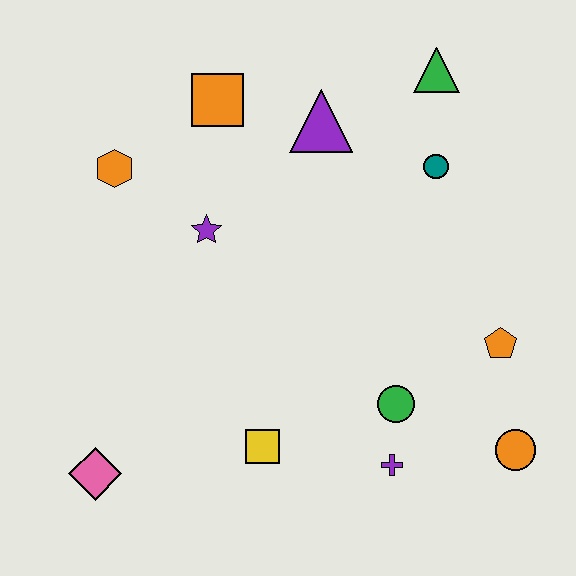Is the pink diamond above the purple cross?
No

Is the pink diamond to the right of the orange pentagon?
No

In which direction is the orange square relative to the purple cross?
The orange square is above the purple cross.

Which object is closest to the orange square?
The purple triangle is closest to the orange square.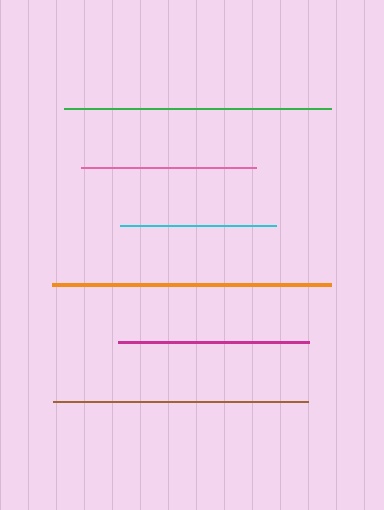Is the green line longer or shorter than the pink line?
The green line is longer than the pink line.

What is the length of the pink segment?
The pink segment is approximately 175 pixels long.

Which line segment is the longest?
The orange line is the longest at approximately 280 pixels.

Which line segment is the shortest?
The cyan line is the shortest at approximately 156 pixels.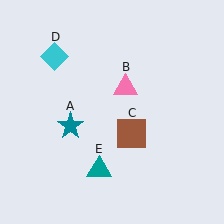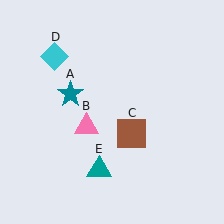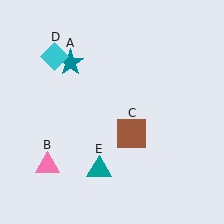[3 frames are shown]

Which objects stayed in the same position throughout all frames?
Brown square (object C) and cyan diamond (object D) and teal triangle (object E) remained stationary.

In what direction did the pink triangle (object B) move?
The pink triangle (object B) moved down and to the left.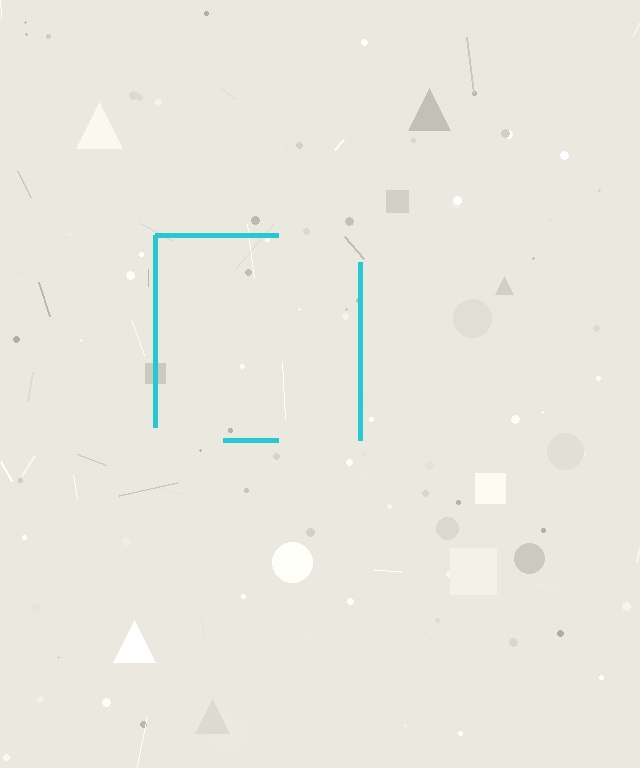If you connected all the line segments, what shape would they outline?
They would outline a square.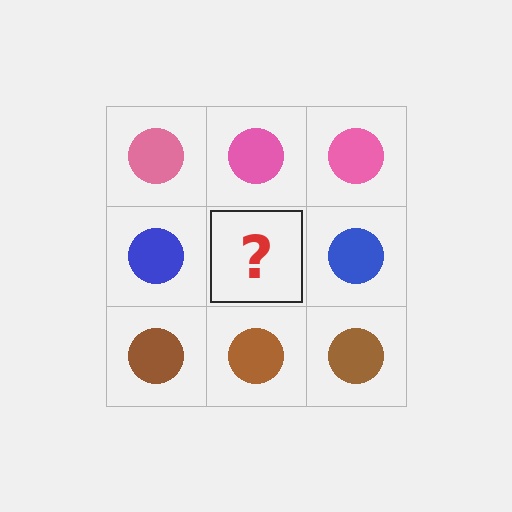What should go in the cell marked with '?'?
The missing cell should contain a blue circle.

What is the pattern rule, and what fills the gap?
The rule is that each row has a consistent color. The gap should be filled with a blue circle.